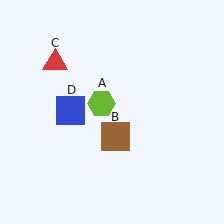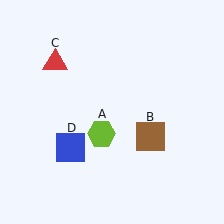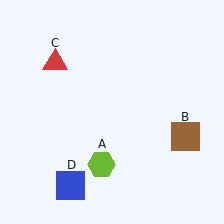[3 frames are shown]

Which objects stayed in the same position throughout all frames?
Red triangle (object C) remained stationary.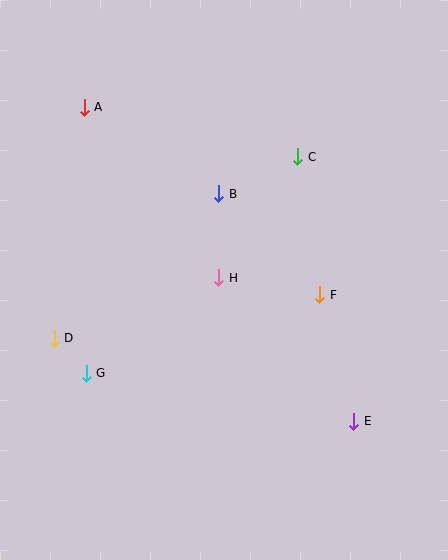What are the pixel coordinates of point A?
Point A is at (84, 107).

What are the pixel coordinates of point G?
Point G is at (86, 373).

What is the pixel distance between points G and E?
The distance between G and E is 271 pixels.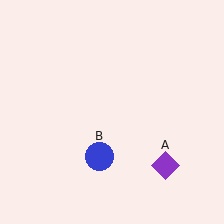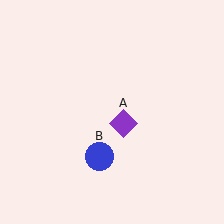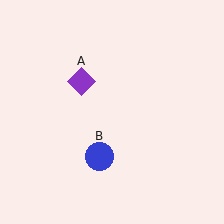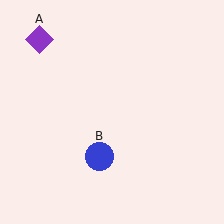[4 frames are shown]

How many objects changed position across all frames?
1 object changed position: purple diamond (object A).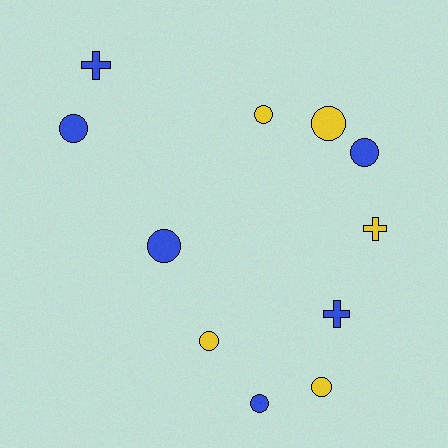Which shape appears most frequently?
Circle, with 8 objects.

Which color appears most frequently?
Blue, with 6 objects.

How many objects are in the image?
There are 11 objects.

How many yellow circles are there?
There are 4 yellow circles.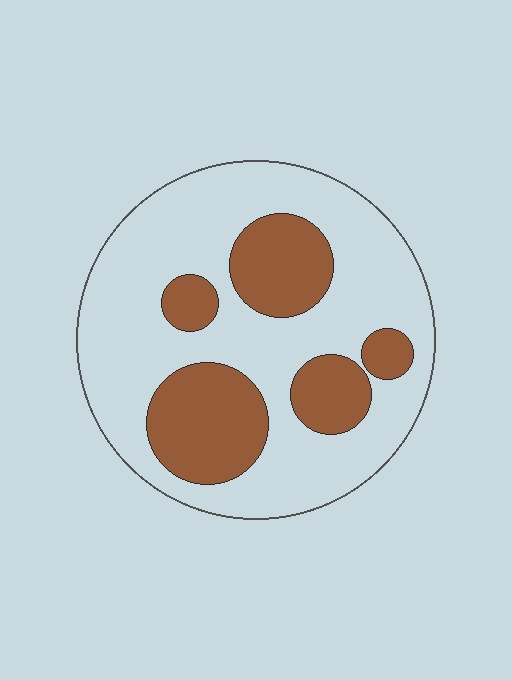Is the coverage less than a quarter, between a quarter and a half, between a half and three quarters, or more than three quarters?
Between a quarter and a half.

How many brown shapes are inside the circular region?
5.